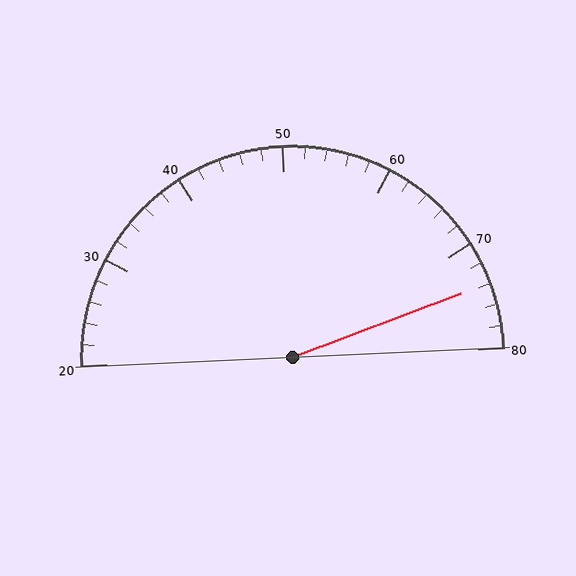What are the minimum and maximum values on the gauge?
The gauge ranges from 20 to 80.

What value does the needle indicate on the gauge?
The needle indicates approximately 74.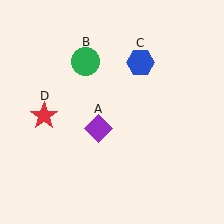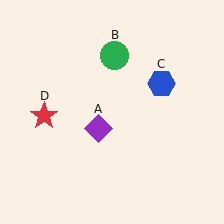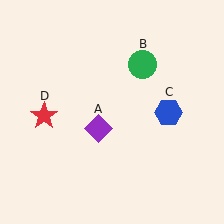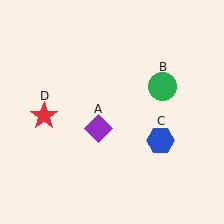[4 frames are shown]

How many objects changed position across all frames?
2 objects changed position: green circle (object B), blue hexagon (object C).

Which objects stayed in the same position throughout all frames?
Purple diamond (object A) and red star (object D) remained stationary.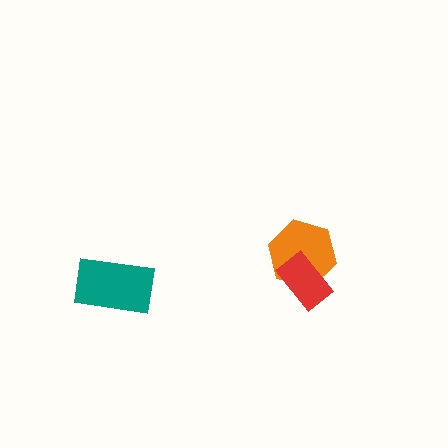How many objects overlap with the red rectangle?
1 object overlaps with the red rectangle.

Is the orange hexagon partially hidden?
Yes, it is partially covered by another shape.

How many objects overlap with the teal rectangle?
0 objects overlap with the teal rectangle.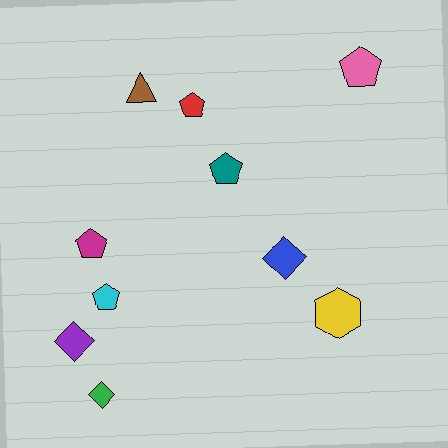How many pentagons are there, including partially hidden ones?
There are 5 pentagons.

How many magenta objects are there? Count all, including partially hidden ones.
There is 1 magenta object.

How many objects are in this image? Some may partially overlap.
There are 10 objects.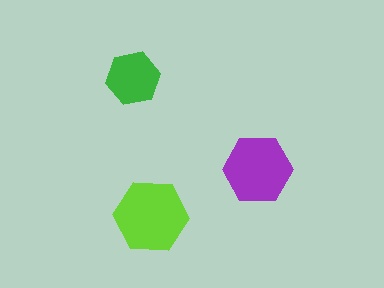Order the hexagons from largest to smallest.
the lime one, the purple one, the green one.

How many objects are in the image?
There are 3 objects in the image.